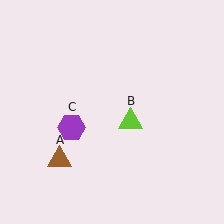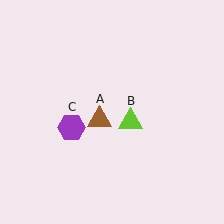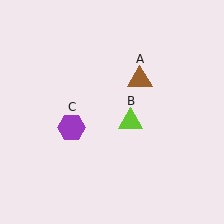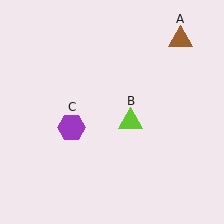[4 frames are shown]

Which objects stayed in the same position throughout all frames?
Lime triangle (object B) and purple hexagon (object C) remained stationary.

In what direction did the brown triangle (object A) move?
The brown triangle (object A) moved up and to the right.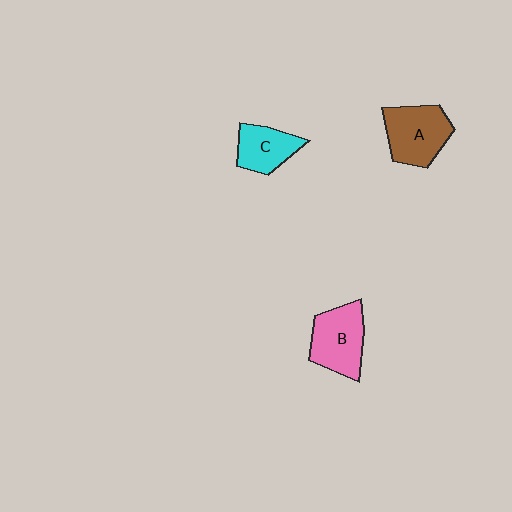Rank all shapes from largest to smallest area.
From largest to smallest: A (brown), B (pink), C (cyan).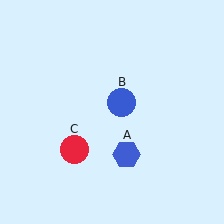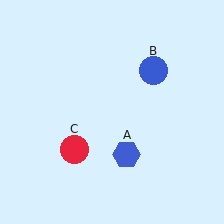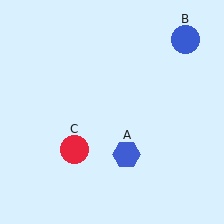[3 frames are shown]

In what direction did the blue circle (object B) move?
The blue circle (object B) moved up and to the right.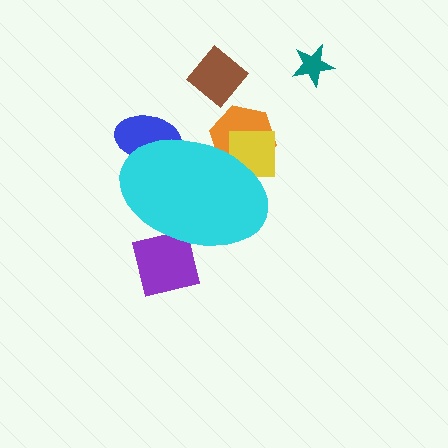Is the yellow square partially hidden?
Yes, the yellow square is partially hidden behind the cyan ellipse.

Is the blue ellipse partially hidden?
Yes, the blue ellipse is partially hidden behind the cyan ellipse.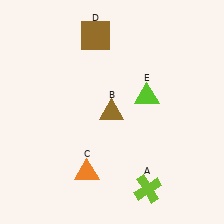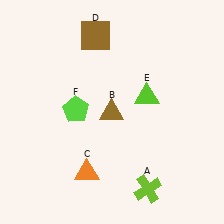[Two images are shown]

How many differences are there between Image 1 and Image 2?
There is 1 difference between the two images.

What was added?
A lime pentagon (F) was added in Image 2.